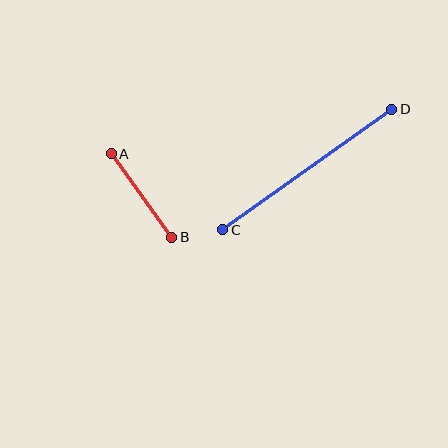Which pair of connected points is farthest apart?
Points C and D are farthest apart.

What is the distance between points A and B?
The distance is approximately 103 pixels.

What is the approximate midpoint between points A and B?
The midpoint is at approximately (141, 196) pixels.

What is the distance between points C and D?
The distance is approximately 208 pixels.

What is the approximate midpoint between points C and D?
The midpoint is at approximately (307, 169) pixels.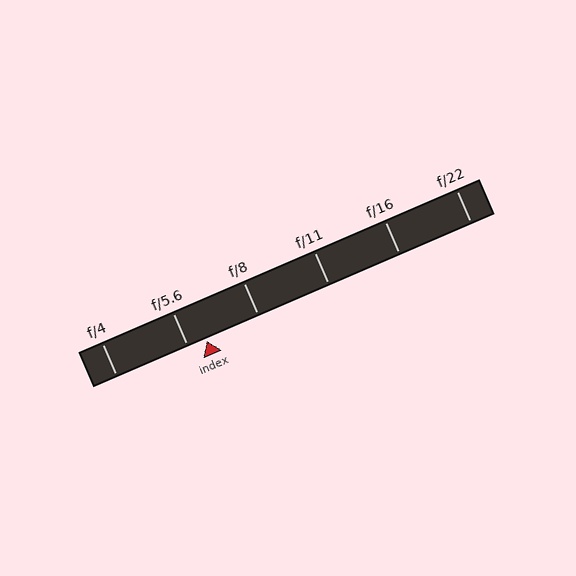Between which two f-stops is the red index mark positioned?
The index mark is between f/5.6 and f/8.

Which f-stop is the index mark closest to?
The index mark is closest to f/5.6.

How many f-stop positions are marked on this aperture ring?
There are 6 f-stop positions marked.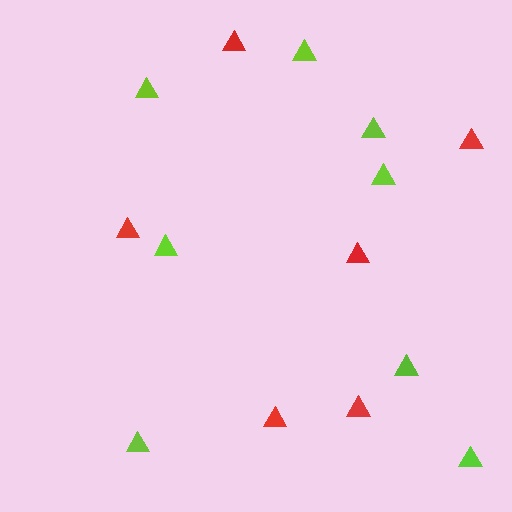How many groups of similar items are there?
There are 2 groups: one group of red triangles (6) and one group of lime triangles (8).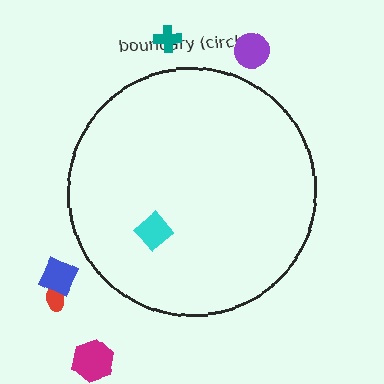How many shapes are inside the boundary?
1 inside, 5 outside.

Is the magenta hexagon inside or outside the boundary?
Outside.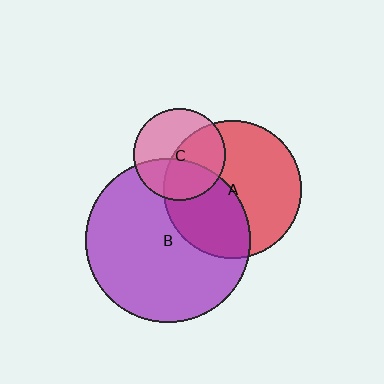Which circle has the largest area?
Circle B (purple).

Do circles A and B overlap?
Yes.